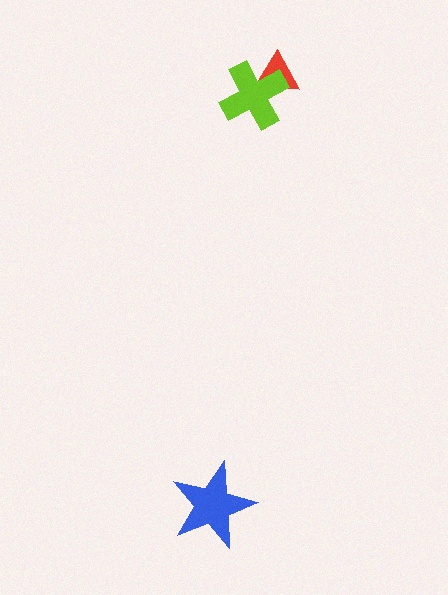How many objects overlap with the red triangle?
1 object overlaps with the red triangle.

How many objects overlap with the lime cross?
1 object overlaps with the lime cross.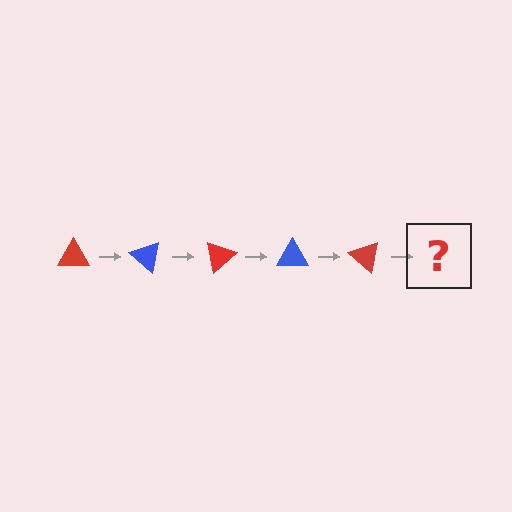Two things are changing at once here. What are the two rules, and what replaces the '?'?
The two rules are that it rotates 40 degrees each step and the color cycles through red and blue. The '?' should be a blue triangle, rotated 200 degrees from the start.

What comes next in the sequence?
The next element should be a blue triangle, rotated 200 degrees from the start.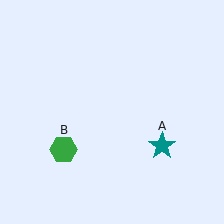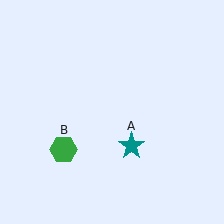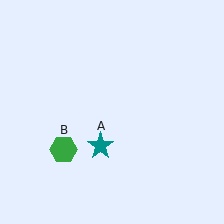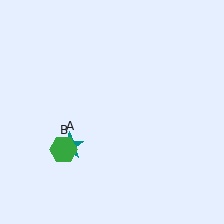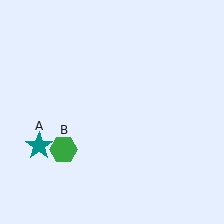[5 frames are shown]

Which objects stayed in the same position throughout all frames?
Green hexagon (object B) remained stationary.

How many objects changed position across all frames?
1 object changed position: teal star (object A).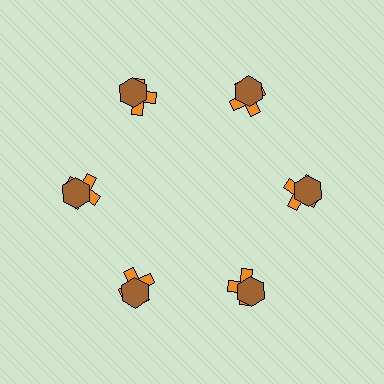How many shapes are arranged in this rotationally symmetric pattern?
There are 12 shapes, arranged in 6 groups of 2.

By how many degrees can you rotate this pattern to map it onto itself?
The pattern maps onto itself every 60 degrees of rotation.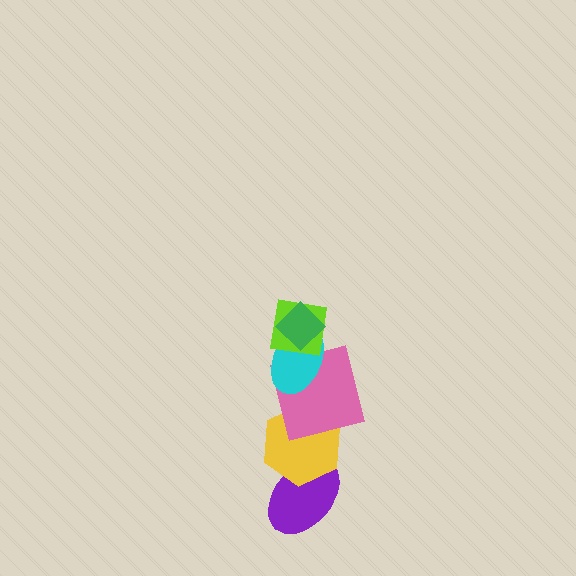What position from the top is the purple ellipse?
The purple ellipse is 6th from the top.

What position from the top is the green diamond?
The green diamond is 1st from the top.